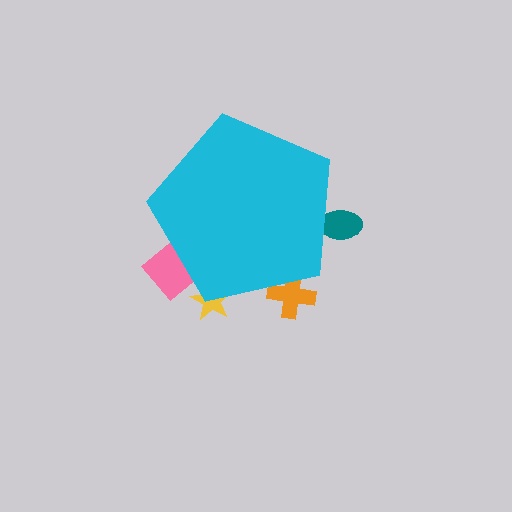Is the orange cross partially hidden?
Yes, the orange cross is partially hidden behind the cyan pentagon.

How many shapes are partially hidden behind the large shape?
4 shapes are partially hidden.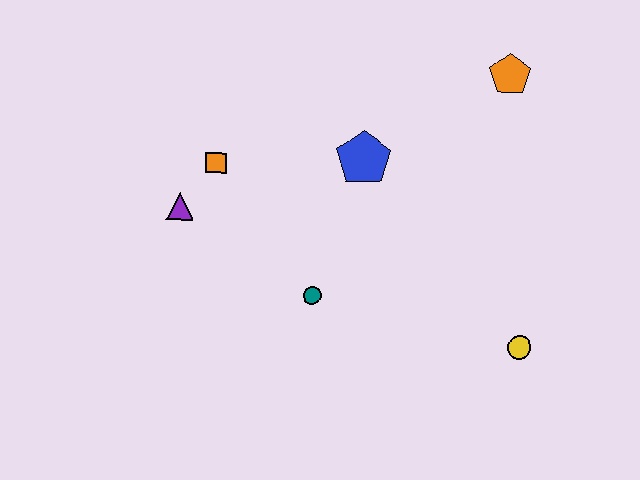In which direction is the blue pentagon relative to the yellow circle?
The blue pentagon is above the yellow circle.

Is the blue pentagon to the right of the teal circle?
Yes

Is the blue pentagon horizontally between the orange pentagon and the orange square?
Yes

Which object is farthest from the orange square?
The yellow circle is farthest from the orange square.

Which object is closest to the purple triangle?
The orange square is closest to the purple triangle.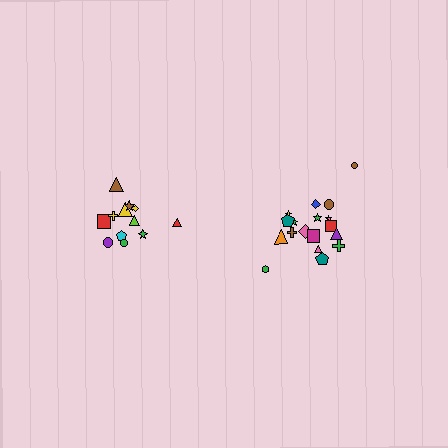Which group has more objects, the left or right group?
The right group.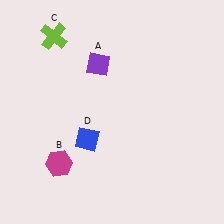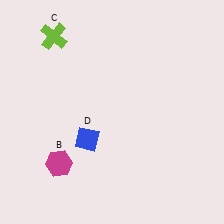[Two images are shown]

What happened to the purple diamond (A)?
The purple diamond (A) was removed in Image 2. It was in the top-left area of Image 1.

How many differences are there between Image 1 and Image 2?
There is 1 difference between the two images.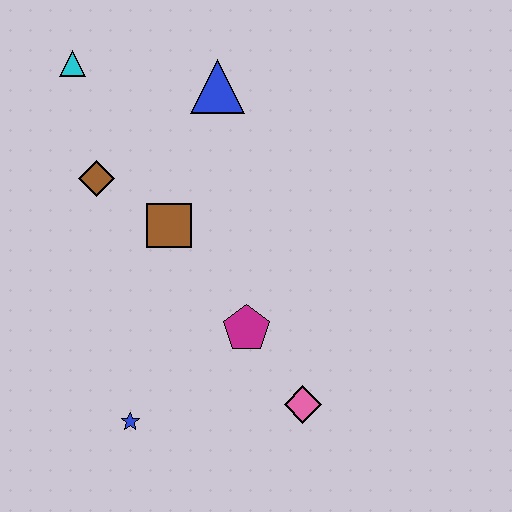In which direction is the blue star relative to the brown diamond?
The blue star is below the brown diamond.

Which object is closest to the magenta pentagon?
The pink diamond is closest to the magenta pentagon.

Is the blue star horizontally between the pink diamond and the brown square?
No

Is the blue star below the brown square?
Yes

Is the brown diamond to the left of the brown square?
Yes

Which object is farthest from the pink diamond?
The cyan triangle is farthest from the pink diamond.